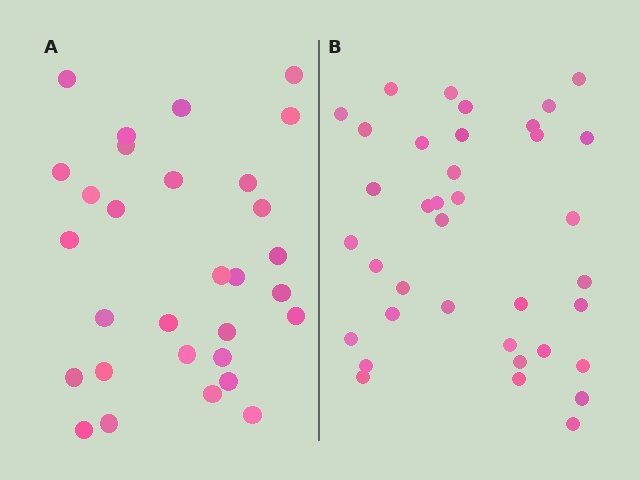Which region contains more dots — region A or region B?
Region B (the right region) has more dots.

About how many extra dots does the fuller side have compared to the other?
Region B has roughly 8 or so more dots than region A.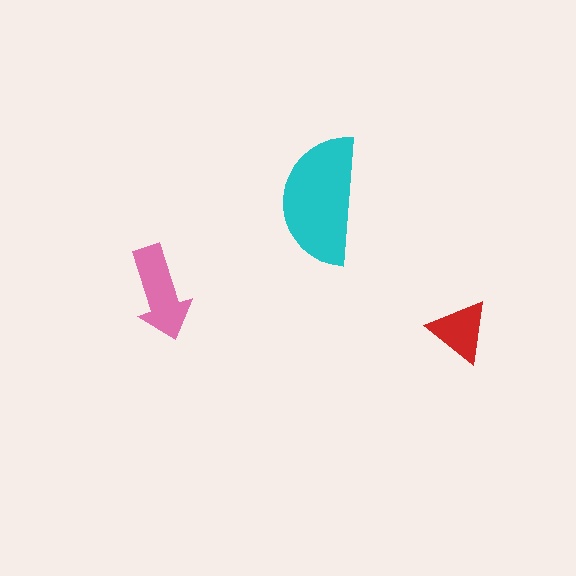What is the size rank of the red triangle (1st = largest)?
3rd.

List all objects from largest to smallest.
The cyan semicircle, the pink arrow, the red triangle.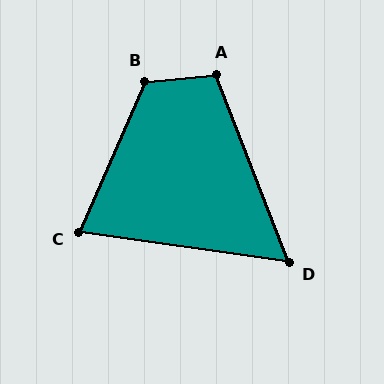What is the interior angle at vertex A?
Approximately 105 degrees (obtuse).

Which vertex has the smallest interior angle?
D, at approximately 61 degrees.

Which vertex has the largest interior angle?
B, at approximately 119 degrees.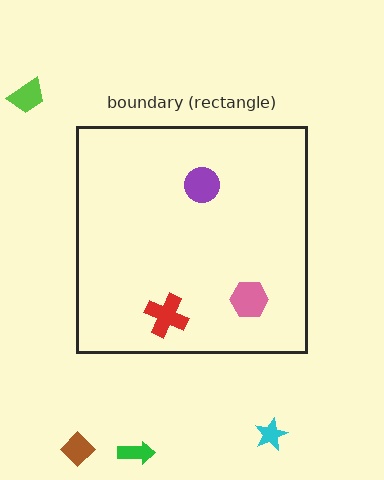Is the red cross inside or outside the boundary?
Inside.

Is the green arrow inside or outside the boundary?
Outside.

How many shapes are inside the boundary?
3 inside, 4 outside.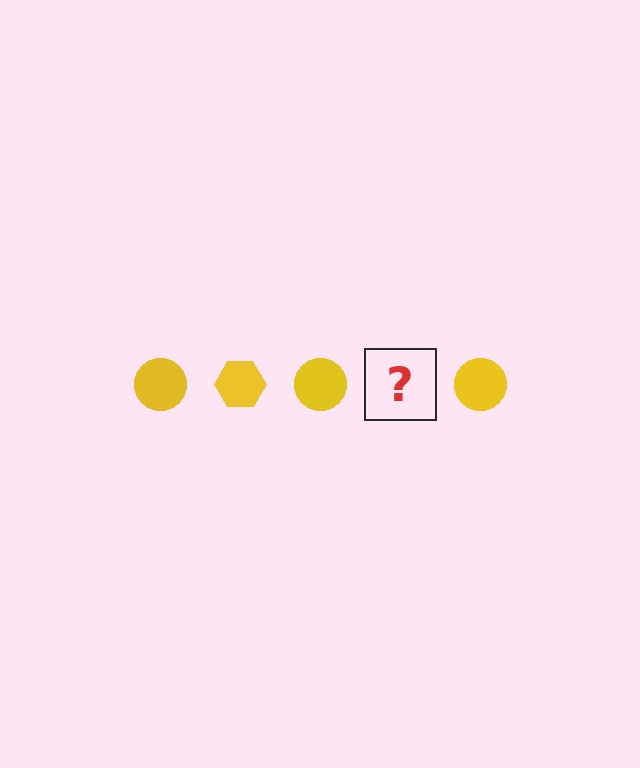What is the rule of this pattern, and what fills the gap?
The rule is that the pattern cycles through circle, hexagon shapes in yellow. The gap should be filled with a yellow hexagon.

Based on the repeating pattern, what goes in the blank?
The blank should be a yellow hexagon.